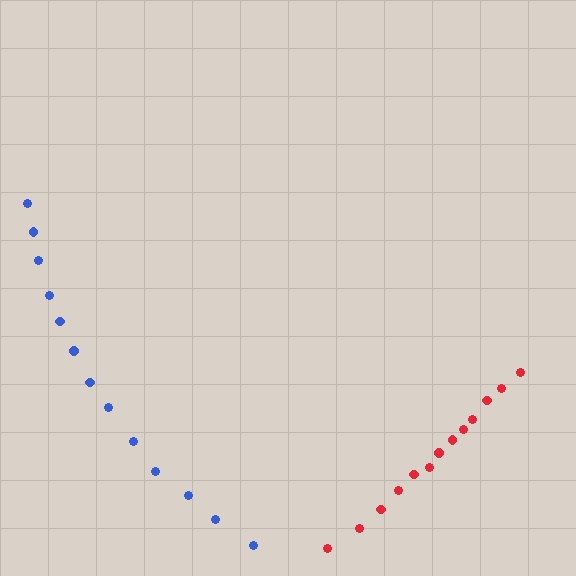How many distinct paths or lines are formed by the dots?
There are 2 distinct paths.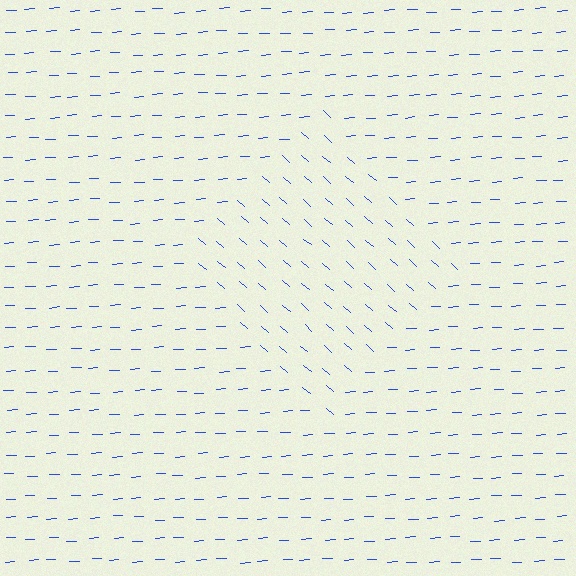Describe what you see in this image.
The image is filled with small blue line segments. A diamond region in the image has lines oriented differently from the surrounding lines, creating a visible texture boundary.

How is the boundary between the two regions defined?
The boundary is defined purely by a change in line orientation (approximately 45 degrees difference). All lines are the same color and thickness.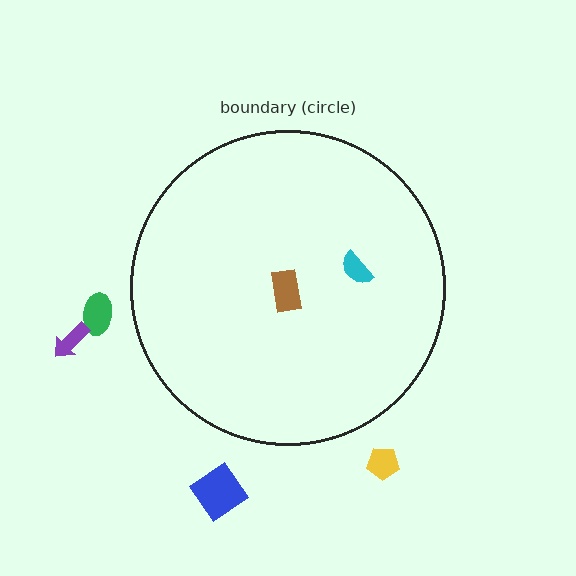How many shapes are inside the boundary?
2 inside, 4 outside.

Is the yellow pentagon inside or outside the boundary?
Outside.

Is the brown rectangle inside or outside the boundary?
Inside.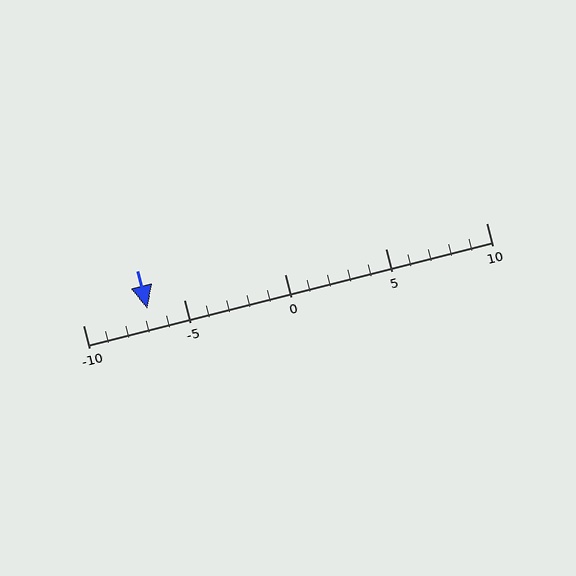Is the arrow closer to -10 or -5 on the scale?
The arrow is closer to -5.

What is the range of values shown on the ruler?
The ruler shows values from -10 to 10.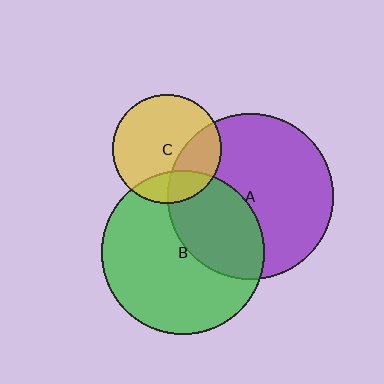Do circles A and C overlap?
Yes.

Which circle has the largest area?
Circle A (purple).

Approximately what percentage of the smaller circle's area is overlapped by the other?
Approximately 30%.